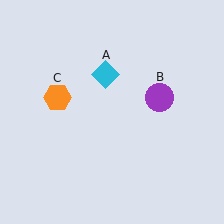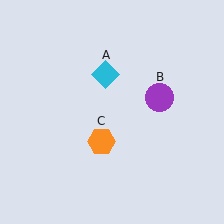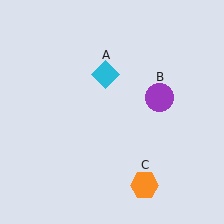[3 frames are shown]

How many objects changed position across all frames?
1 object changed position: orange hexagon (object C).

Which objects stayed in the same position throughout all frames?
Cyan diamond (object A) and purple circle (object B) remained stationary.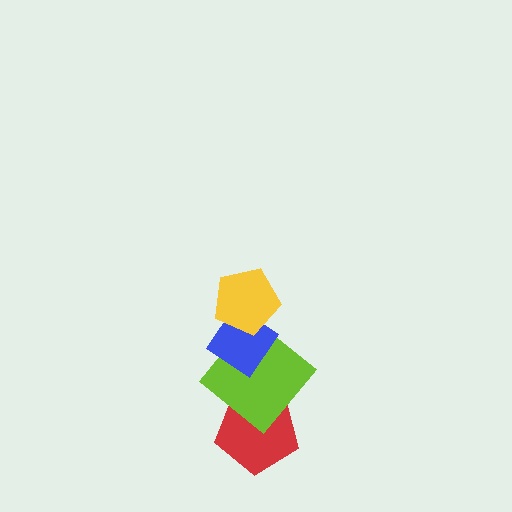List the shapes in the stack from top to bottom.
From top to bottom: the yellow pentagon, the blue diamond, the lime diamond, the red pentagon.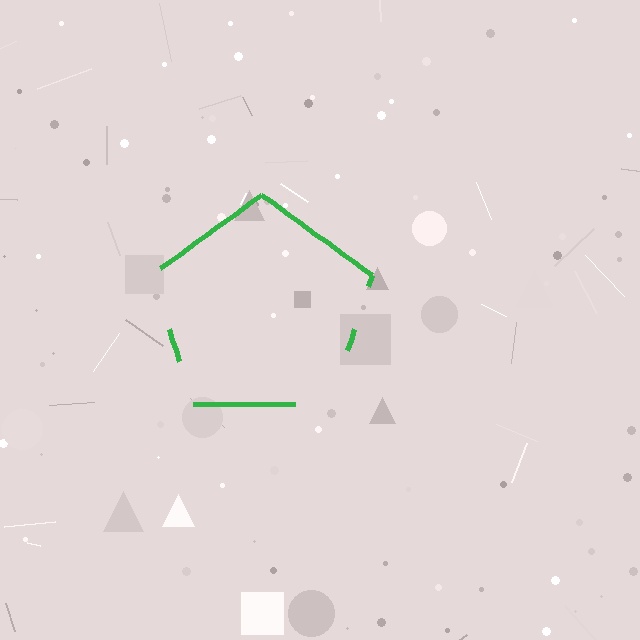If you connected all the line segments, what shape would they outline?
They would outline a pentagon.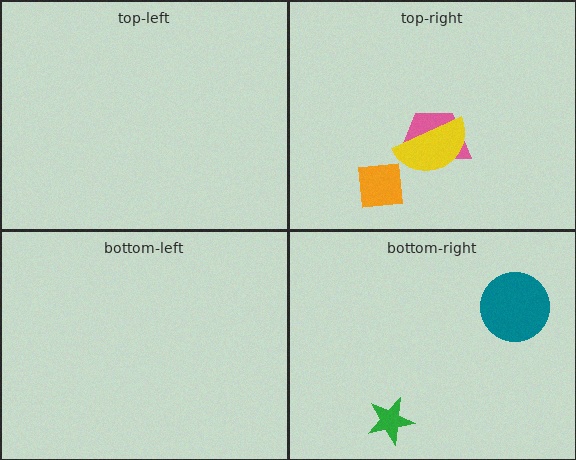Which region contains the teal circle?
The bottom-right region.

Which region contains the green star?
The bottom-right region.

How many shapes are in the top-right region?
3.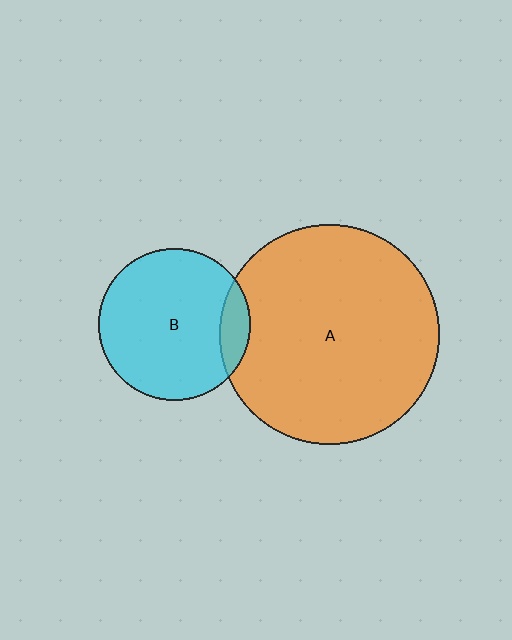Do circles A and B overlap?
Yes.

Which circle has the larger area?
Circle A (orange).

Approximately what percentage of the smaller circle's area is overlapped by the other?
Approximately 10%.